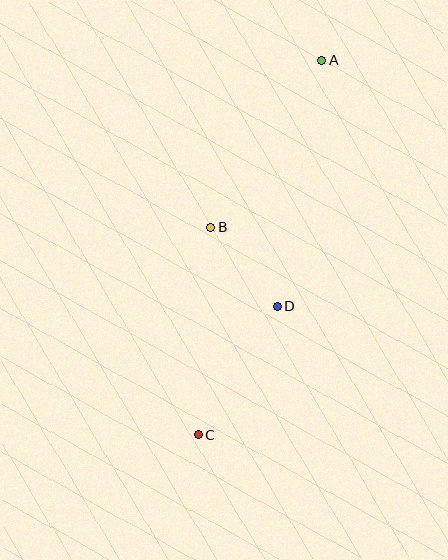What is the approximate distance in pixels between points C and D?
The distance between C and D is approximately 151 pixels.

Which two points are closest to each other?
Points B and D are closest to each other.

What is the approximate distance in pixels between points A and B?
The distance between A and B is approximately 200 pixels.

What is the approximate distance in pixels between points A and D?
The distance between A and D is approximately 250 pixels.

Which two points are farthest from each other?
Points A and C are farthest from each other.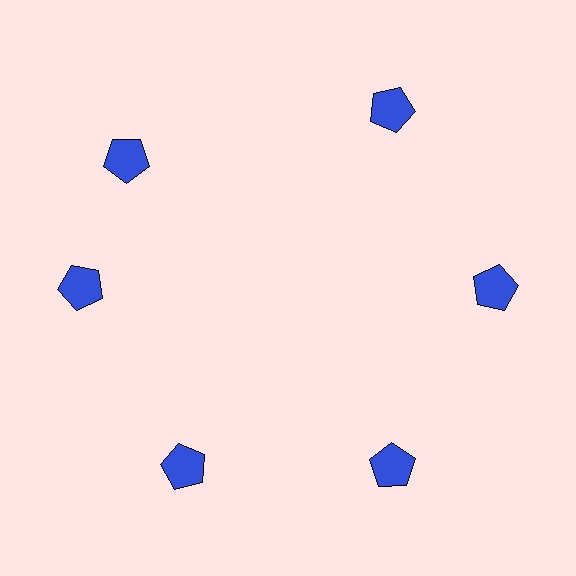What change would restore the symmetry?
The symmetry would be restored by rotating it back into even spacing with its neighbors so that all 6 pentagons sit at equal angles and equal distance from the center.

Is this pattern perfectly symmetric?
No. The 6 blue pentagons are arranged in a ring, but one element near the 11 o'clock position is rotated out of alignment along the ring, breaking the 6-fold rotational symmetry.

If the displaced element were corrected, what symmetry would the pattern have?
It would have 6-fold rotational symmetry — the pattern would map onto itself every 60 degrees.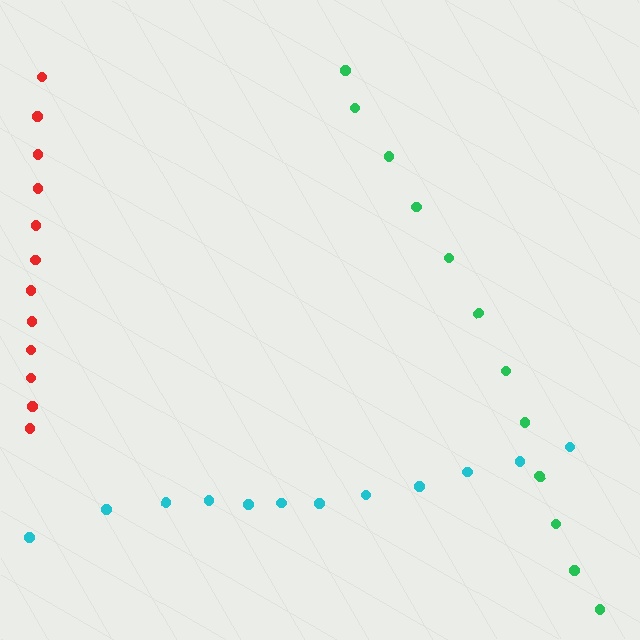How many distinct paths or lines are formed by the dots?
There are 3 distinct paths.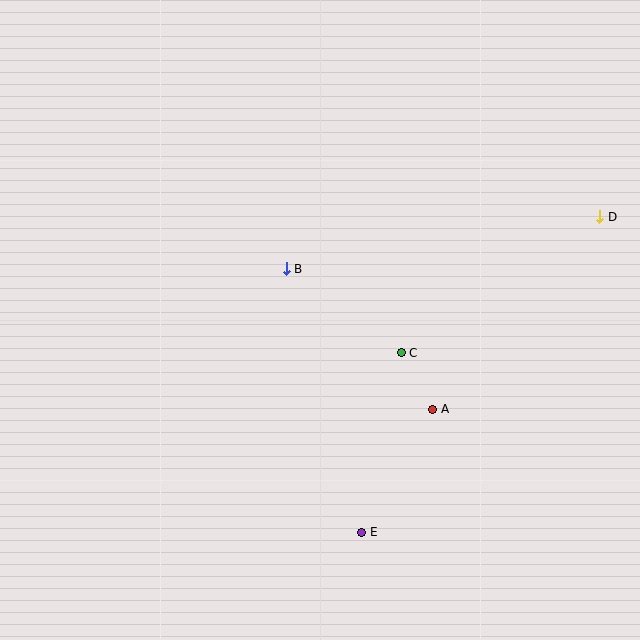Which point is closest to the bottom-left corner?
Point E is closest to the bottom-left corner.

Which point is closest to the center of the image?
Point B at (286, 269) is closest to the center.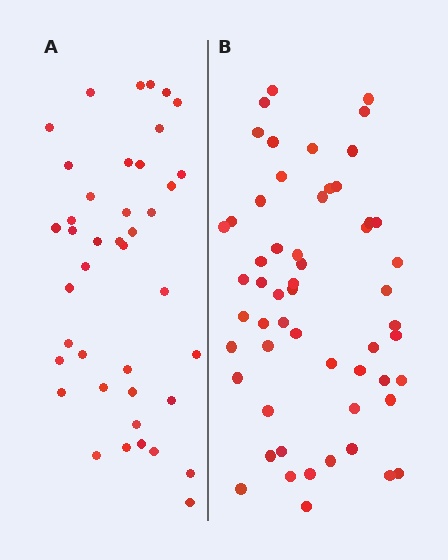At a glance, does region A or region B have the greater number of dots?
Region B (the right region) has more dots.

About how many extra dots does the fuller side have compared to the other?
Region B has approximately 15 more dots than region A.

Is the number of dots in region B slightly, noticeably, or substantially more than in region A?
Region B has noticeably more, but not dramatically so. The ratio is roughly 1.4 to 1.